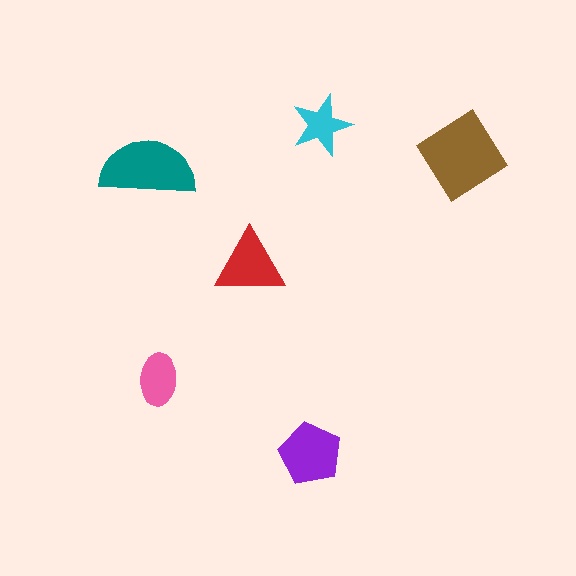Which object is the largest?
The brown diamond.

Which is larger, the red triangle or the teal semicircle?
The teal semicircle.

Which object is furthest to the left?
The teal semicircle is leftmost.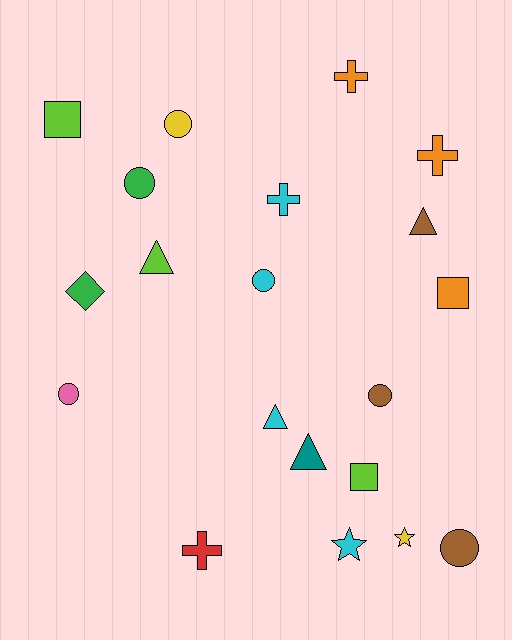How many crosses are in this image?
There are 4 crosses.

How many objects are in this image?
There are 20 objects.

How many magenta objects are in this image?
There are no magenta objects.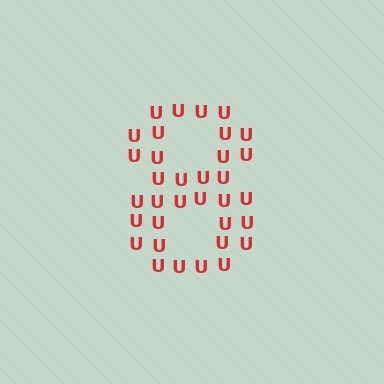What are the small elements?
The small elements are letter U's.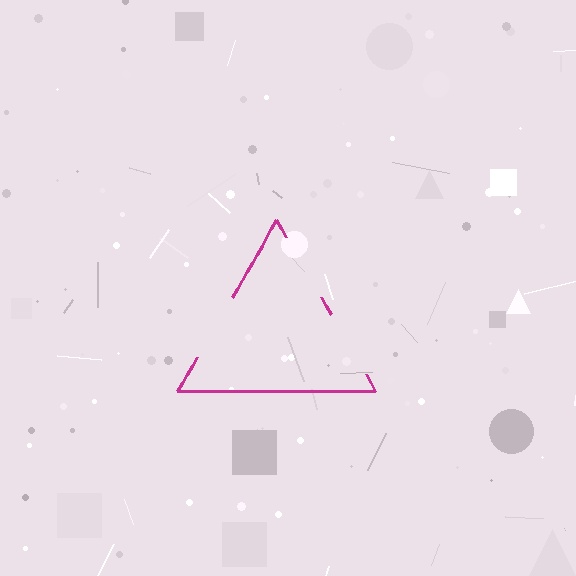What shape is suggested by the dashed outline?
The dashed outline suggests a triangle.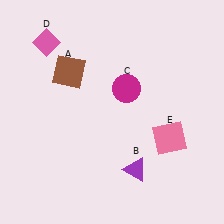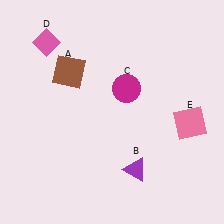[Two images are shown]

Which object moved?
The pink square (E) moved right.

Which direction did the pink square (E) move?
The pink square (E) moved right.